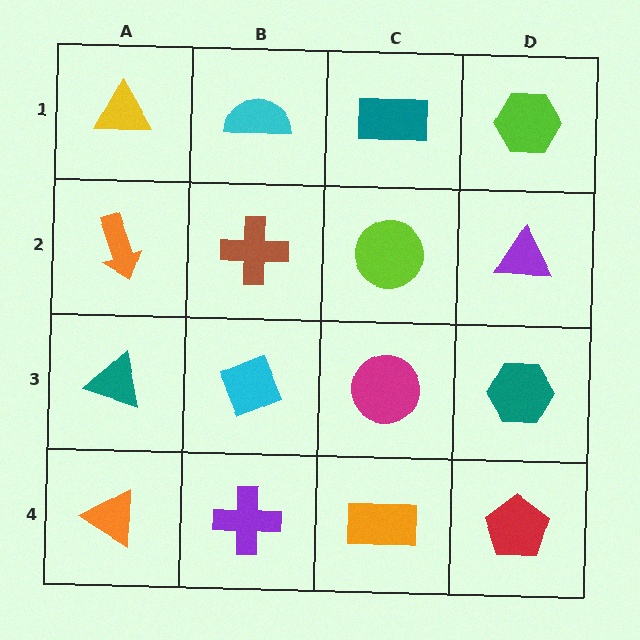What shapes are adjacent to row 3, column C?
A lime circle (row 2, column C), an orange rectangle (row 4, column C), a cyan diamond (row 3, column B), a teal hexagon (row 3, column D).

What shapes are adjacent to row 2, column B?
A cyan semicircle (row 1, column B), a cyan diamond (row 3, column B), an orange arrow (row 2, column A), a lime circle (row 2, column C).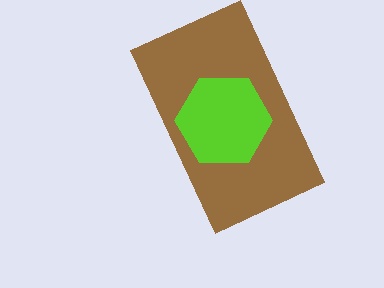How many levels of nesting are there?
2.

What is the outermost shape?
The brown rectangle.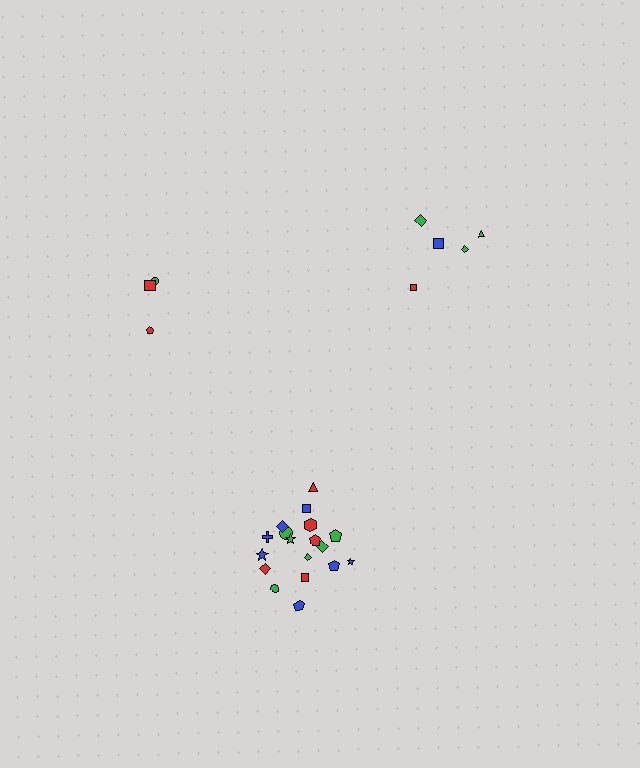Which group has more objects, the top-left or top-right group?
The top-right group.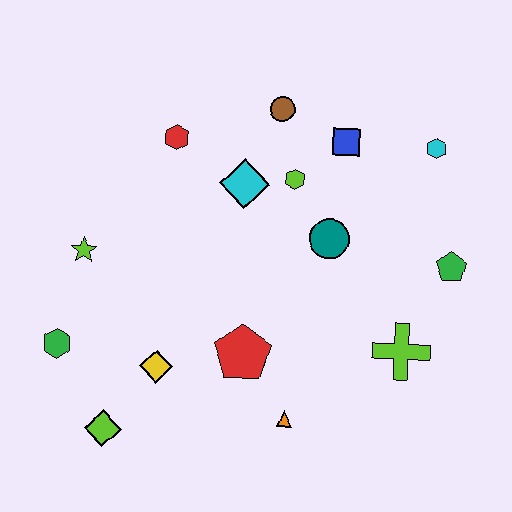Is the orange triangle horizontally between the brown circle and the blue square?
Yes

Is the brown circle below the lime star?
No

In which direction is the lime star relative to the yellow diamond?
The lime star is above the yellow diamond.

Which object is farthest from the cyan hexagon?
The lime diamond is farthest from the cyan hexagon.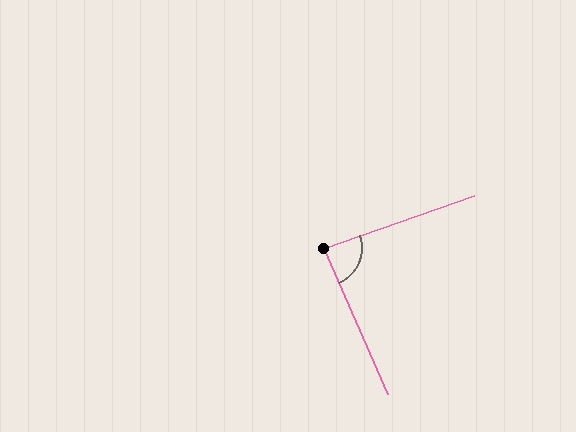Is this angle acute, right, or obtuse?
It is approximately a right angle.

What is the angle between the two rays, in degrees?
Approximately 86 degrees.